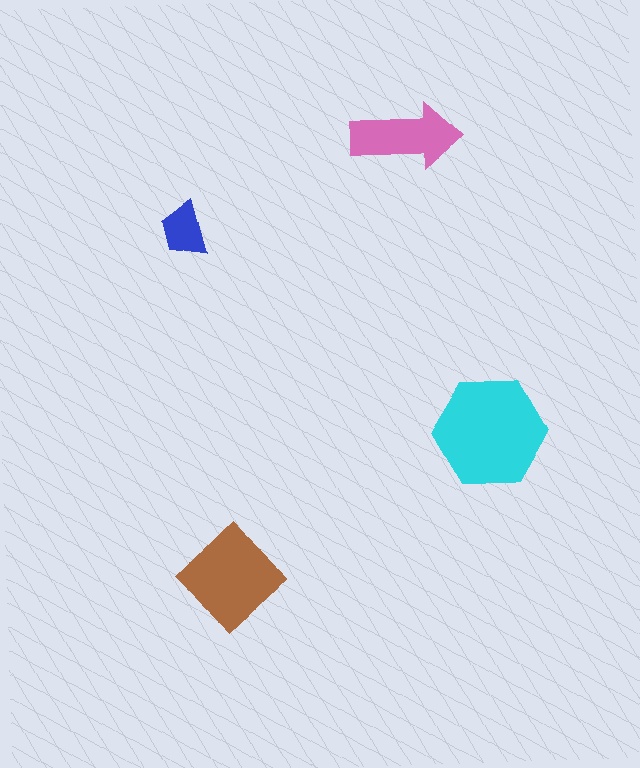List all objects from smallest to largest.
The blue trapezoid, the pink arrow, the brown diamond, the cyan hexagon.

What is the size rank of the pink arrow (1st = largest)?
3rd.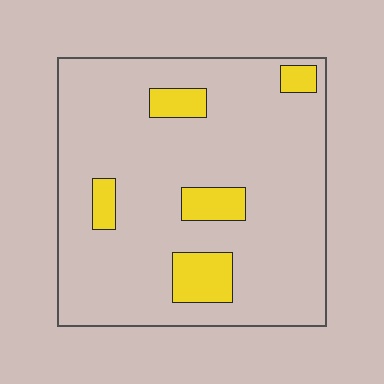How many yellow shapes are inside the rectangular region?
5.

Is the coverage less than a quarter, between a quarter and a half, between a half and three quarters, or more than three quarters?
Less than a quarter.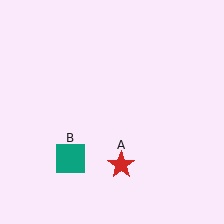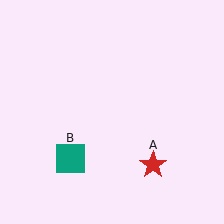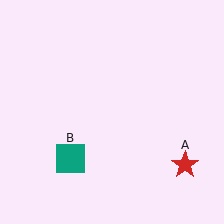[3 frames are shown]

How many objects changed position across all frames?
1 object changed position: red star (object A).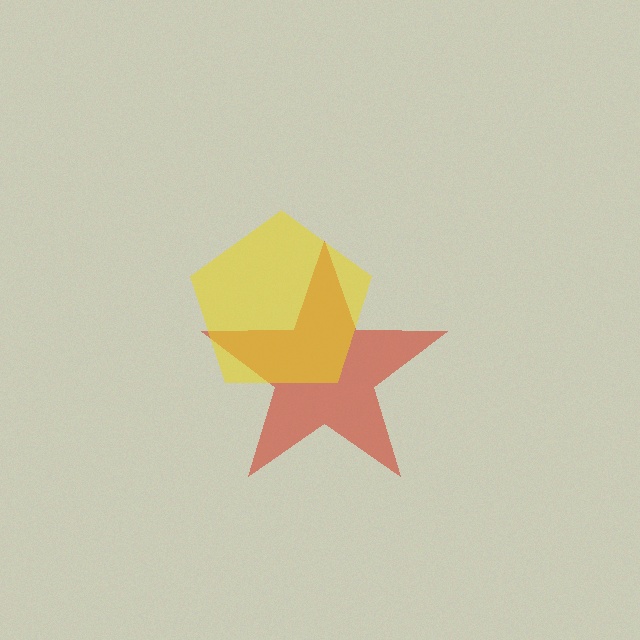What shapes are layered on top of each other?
The layered shapes are: a red star, a yellow pentagon.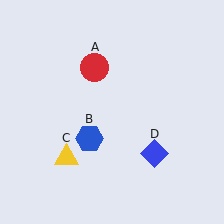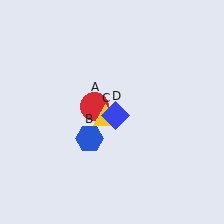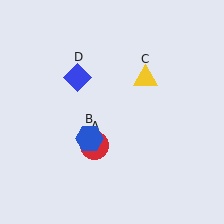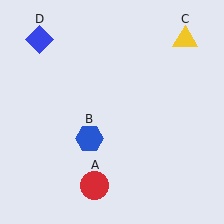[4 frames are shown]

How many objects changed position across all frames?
3 objects changed position: red circle (object A), yellow triangle (object C), blue diamond (object D).